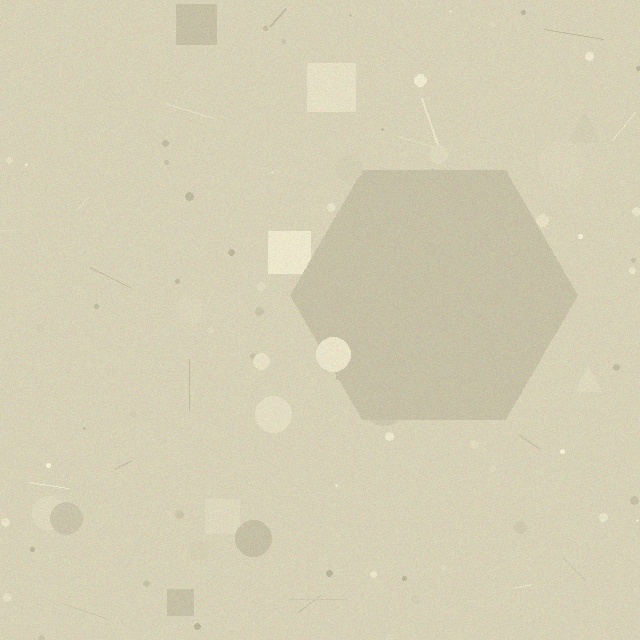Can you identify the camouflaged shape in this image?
The camouflaged shape is a hexagon.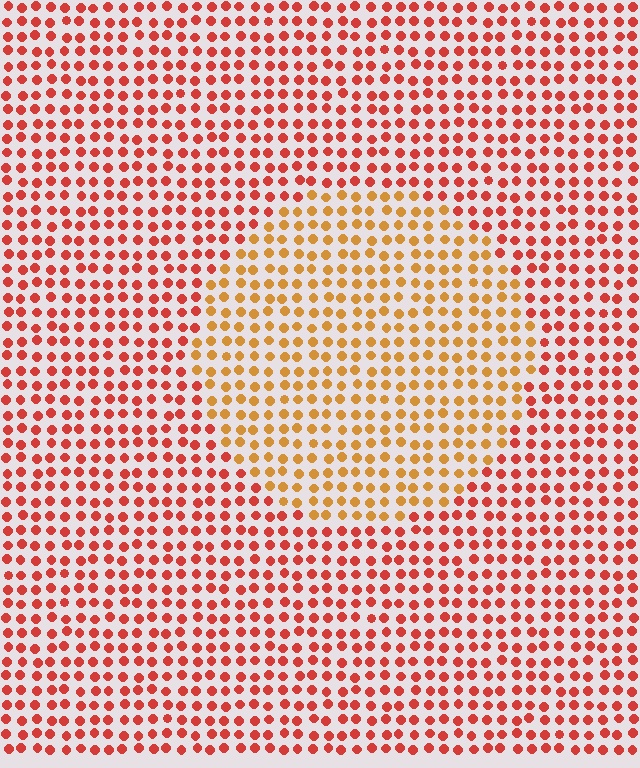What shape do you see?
I see a circle.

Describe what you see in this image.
The image is filled with small red elements in a uniform arrangement. A circle-shaped region is visible where the elements are tinted to a slightly different hue, forming a subtle color boundary.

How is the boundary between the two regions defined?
The boundary is defined purely by a slight shift in hue (about 33 degrees). Spacing, size, and orientation are identical on both sides.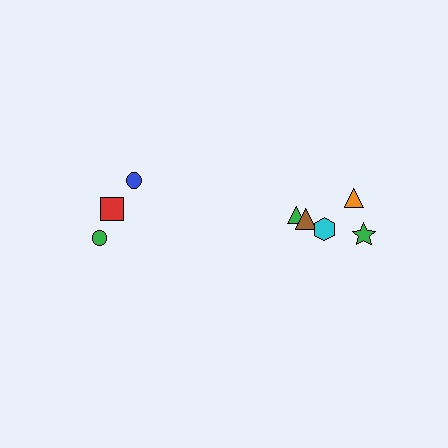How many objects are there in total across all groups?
There are 8 objects.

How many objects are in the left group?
There are 3 objects.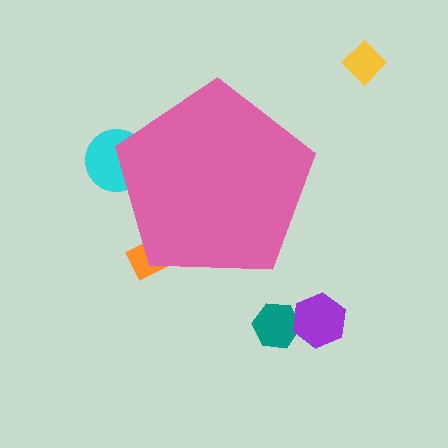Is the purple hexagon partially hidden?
No, the purple hexagon is fully visible.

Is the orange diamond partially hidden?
Yes, the orange diamond is partially hidden behind the pink pentagon.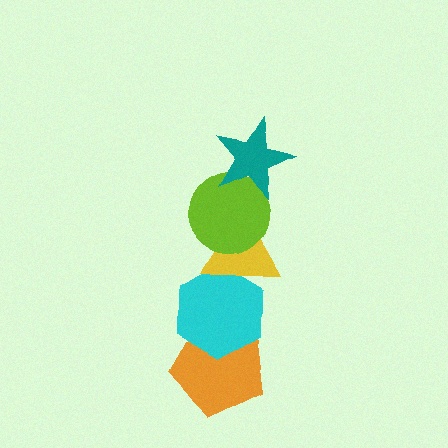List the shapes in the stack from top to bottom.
From top to bottom: the teal star, the lime circle, the yellow triangle, the cyan hexagon, the orange pentagon.